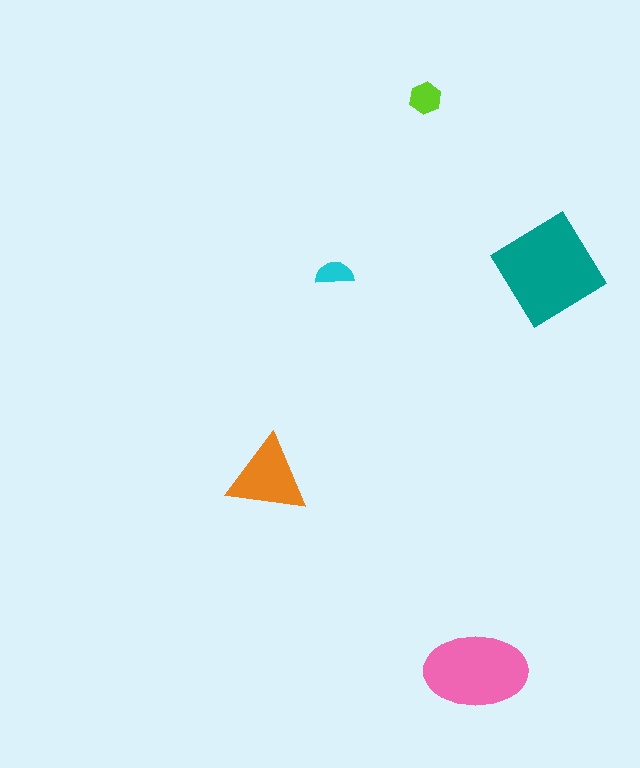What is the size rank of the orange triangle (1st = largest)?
3rd.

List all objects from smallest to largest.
The cyan semicircle, the lime hexagon, the orange triangle, the pink ellipse, the teal diamond.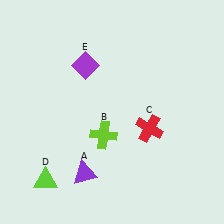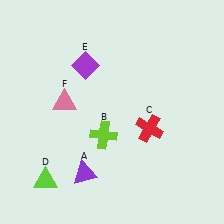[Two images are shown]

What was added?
A pink triangle (F) was added in Image 2.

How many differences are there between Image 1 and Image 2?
There is 1 difference between the two images.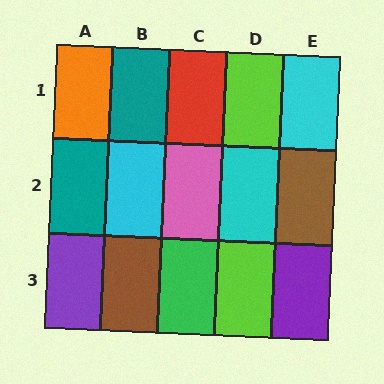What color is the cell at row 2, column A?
Teal.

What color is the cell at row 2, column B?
Cyan.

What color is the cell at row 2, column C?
Pink.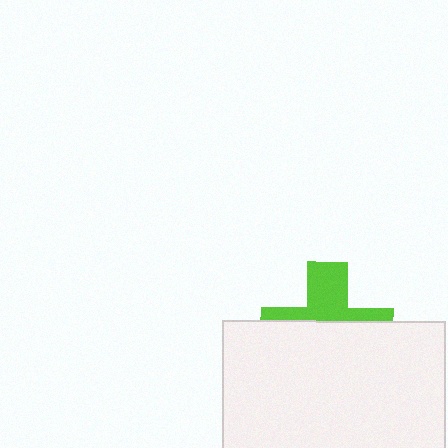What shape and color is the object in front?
The object in front is a white rectangle.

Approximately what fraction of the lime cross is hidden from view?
Roughly 62% of the lime cross is hidden behind the white rectangle.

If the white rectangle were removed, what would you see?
You would see the complete lime cross.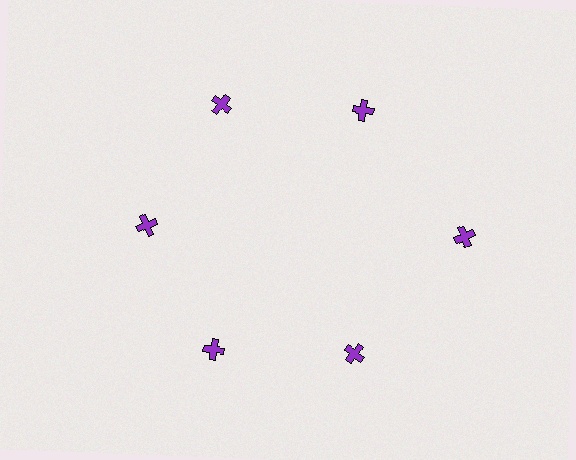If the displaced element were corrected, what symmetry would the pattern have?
It would have 6-fold rotational symmetry — the pattern would map onto itself every 60 degrees.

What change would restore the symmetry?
The symmetry would be restored by moving it inward, back onto the ring so that all 6 crosses sit at equal angles and equal distance from the center.